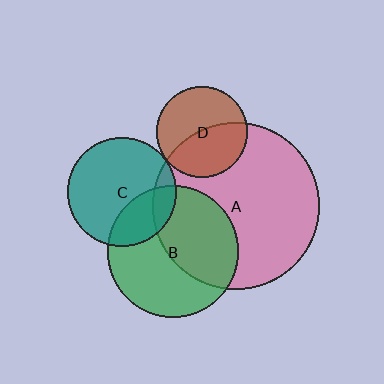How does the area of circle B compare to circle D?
Approximately 2.1 times.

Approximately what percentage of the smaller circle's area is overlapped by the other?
Approximately 45%.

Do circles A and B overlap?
Yes.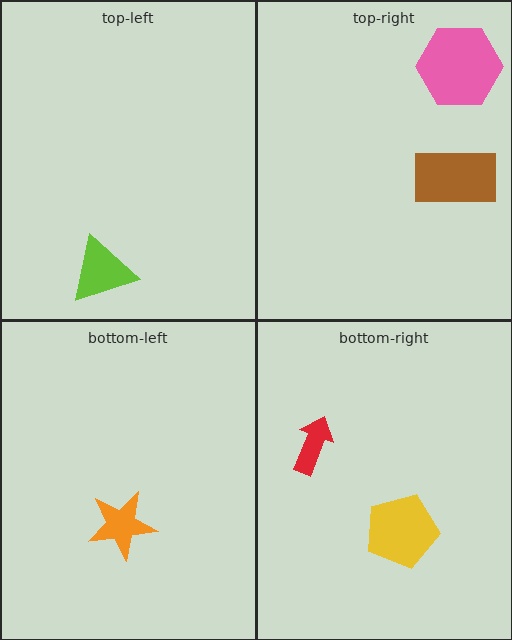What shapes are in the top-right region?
The pink hexagon, the brown rectangle.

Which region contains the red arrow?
The bottom-right region.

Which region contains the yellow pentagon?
The bottom-right region.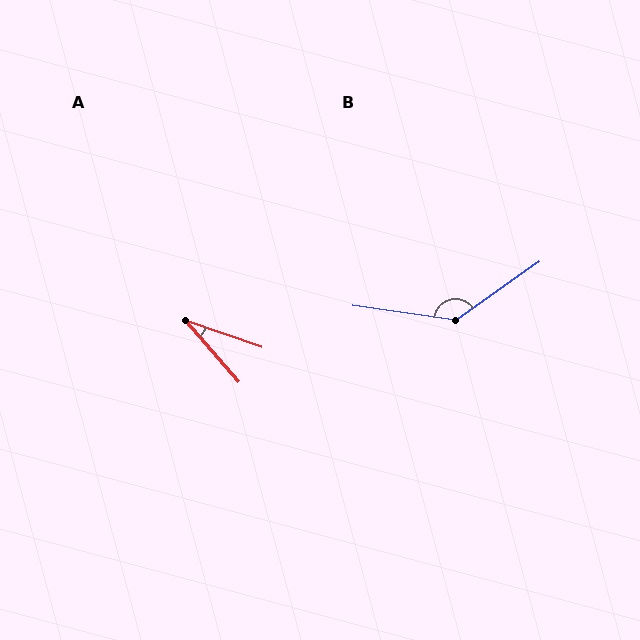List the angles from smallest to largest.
A (29°), B (137°).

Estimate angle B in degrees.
Approximately 137 degrees.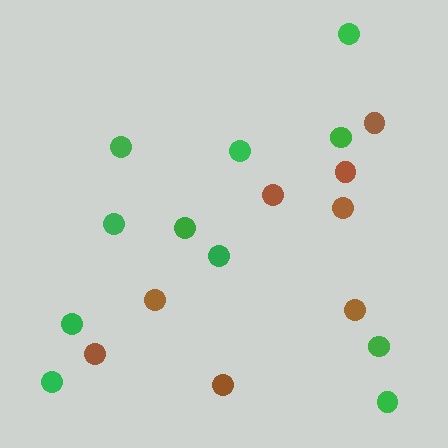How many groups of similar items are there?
There are 2 groups: one group of brown circles (8) and one group of green circles (11).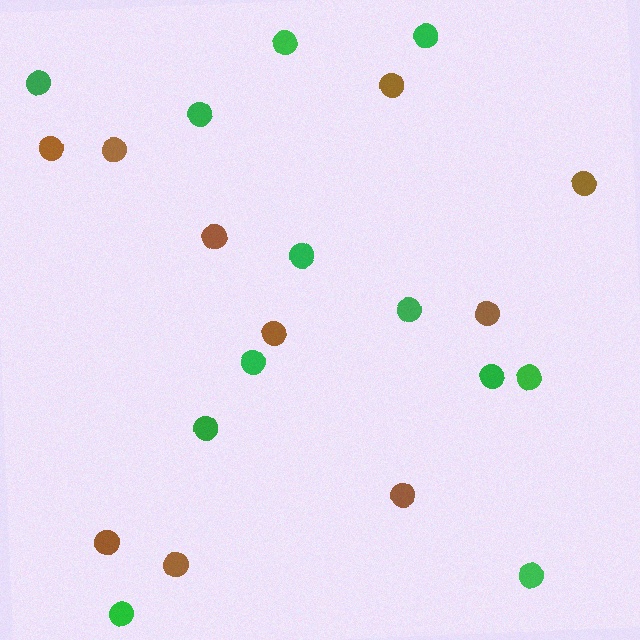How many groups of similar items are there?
There are 2 groups: one group of green circles (12) and one group of brown circles (10).